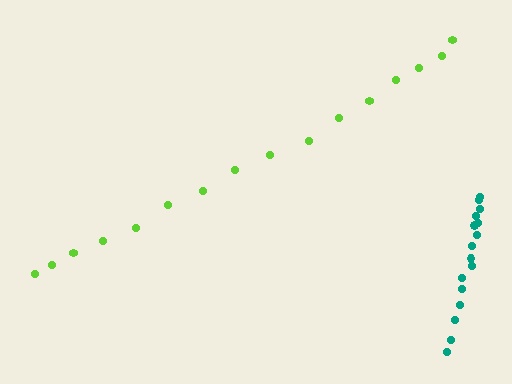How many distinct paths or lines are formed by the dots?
There are 2 distinct paths.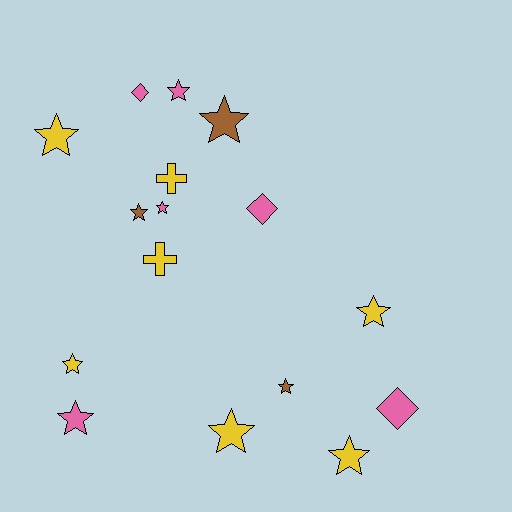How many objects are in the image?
There are 16 objects.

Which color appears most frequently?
Yellow, with 7 objects.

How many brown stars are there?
There are 3 brown stars.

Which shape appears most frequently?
Star, with 11 objects.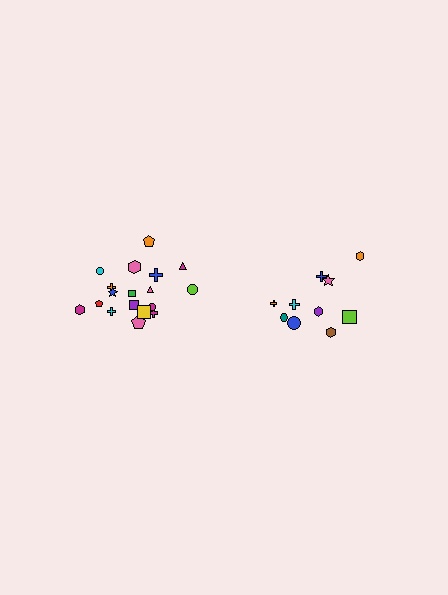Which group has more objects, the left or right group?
The left group.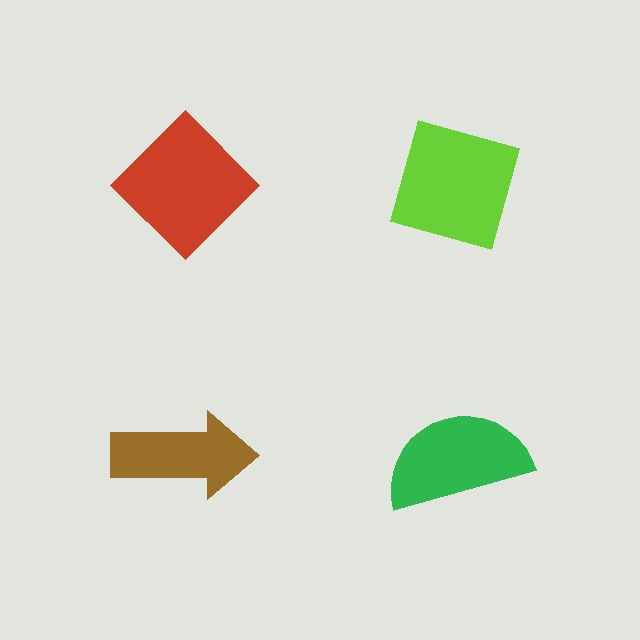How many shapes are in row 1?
2 shapes.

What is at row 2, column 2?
A green semicircle.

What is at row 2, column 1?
A brown arrow.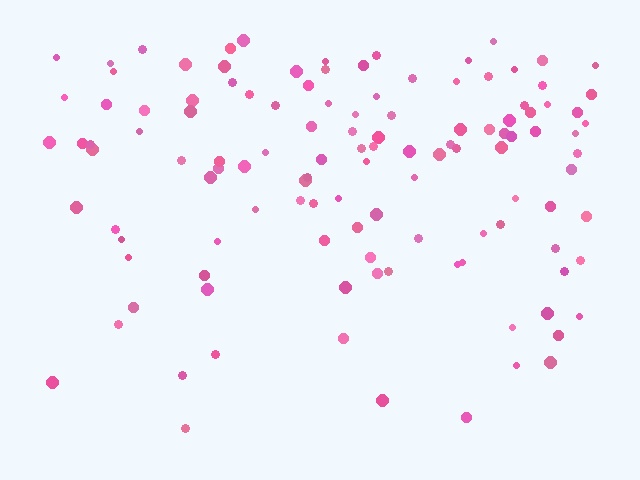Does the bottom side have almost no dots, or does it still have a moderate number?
Still a moderate number, just noticeably fewer than the top.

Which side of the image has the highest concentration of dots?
The top.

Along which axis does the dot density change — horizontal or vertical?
Vertical.